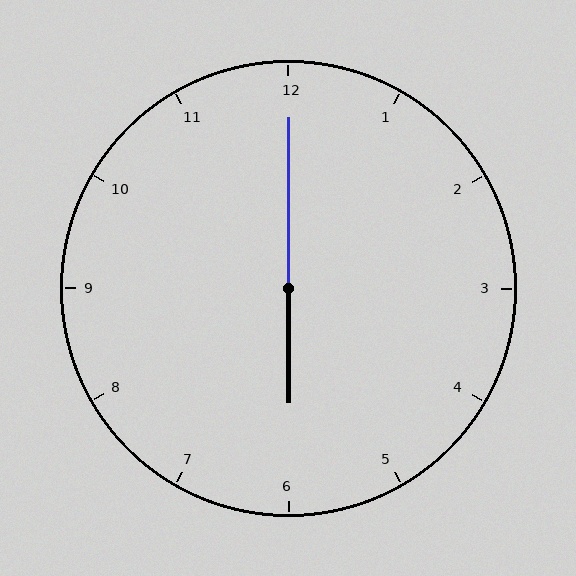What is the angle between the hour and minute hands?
Approximately 180 degrees.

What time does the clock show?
6:00.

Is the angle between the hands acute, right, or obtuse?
It is obtuse.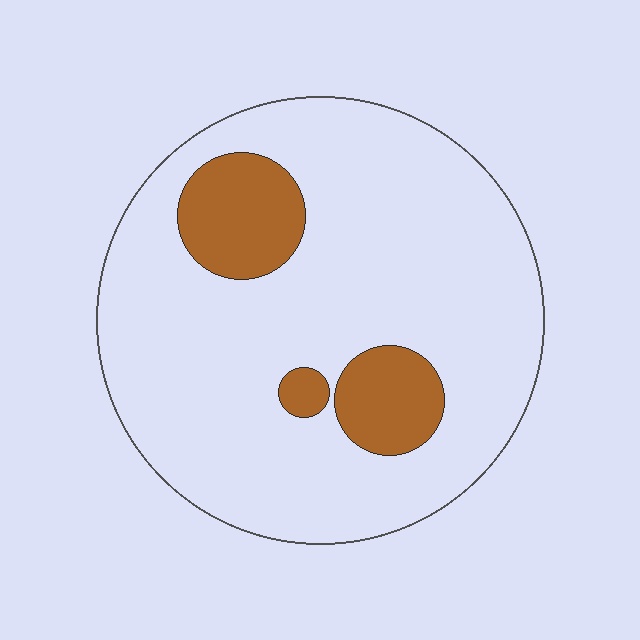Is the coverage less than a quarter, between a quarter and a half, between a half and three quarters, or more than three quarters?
Less than a quarter.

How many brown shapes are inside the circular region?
3.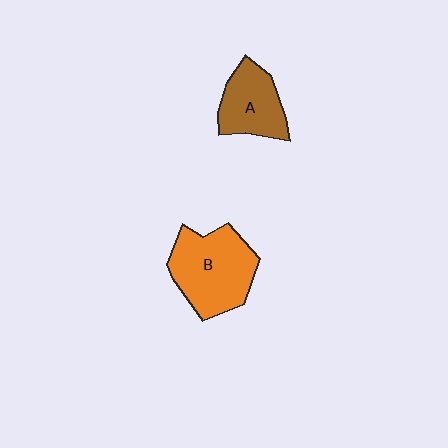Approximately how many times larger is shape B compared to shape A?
Approximately 1.5 times.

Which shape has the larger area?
Shape B (orange).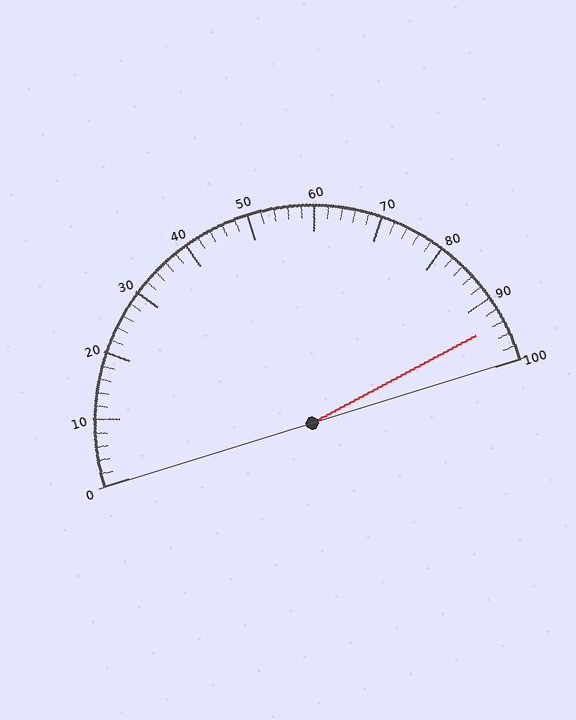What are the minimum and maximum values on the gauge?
The gauge ranges from 0 to 100.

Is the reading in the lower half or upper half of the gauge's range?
The reading is in the upper half of the range (0 to 100).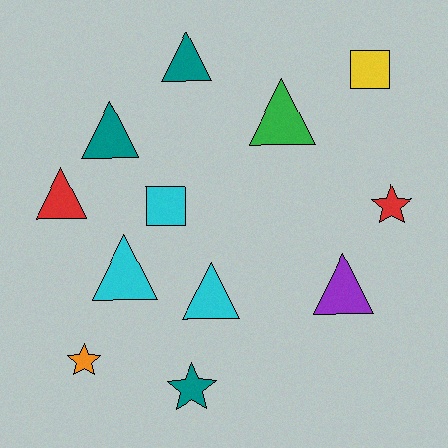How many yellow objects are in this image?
There is 1 yellow object.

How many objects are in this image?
There are 12 objects.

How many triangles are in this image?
There are 7 triangles.